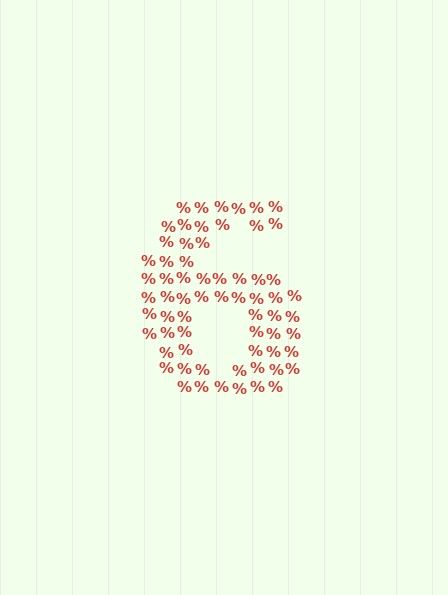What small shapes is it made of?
It is made of small percent signs.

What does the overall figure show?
The overall figure shows the digit 6.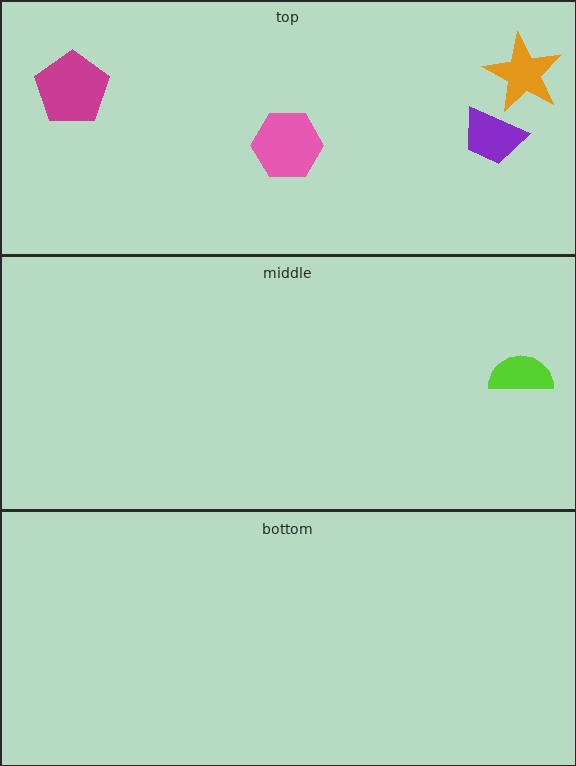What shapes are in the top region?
The magenta pentagon, the purple trapezoid, the pink hexagon, the orange star.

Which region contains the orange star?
The top region.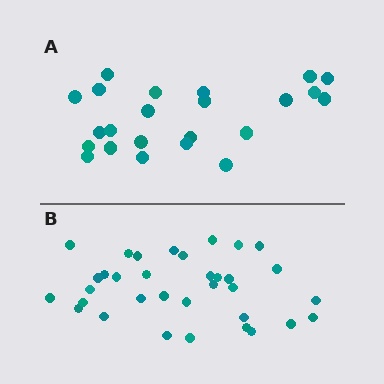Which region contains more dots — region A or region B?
Region B (the bottom region) has more dots.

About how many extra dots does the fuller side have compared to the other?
Region B has roughly 12 or so more dots than region A.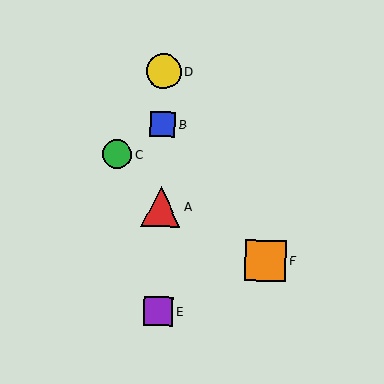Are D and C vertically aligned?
No, D is at x≈164 and C is at x≈117.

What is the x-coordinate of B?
Object B is at x≈163.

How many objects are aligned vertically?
4 objects (A, B, D, E) are aligned vertically.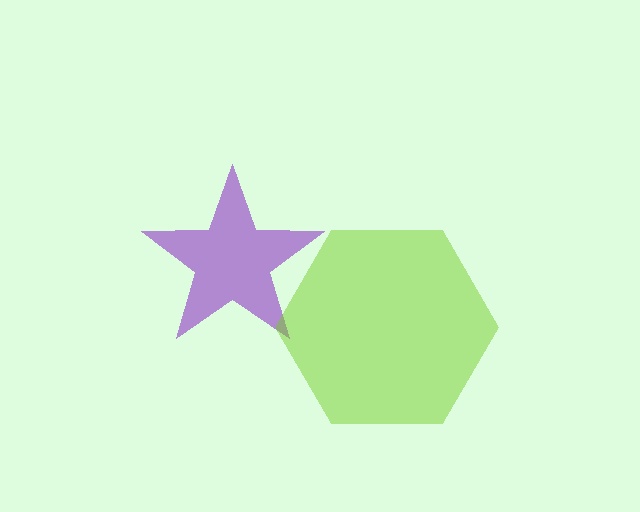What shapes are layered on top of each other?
The layered shapes are: a purple star, a lime hexagon.